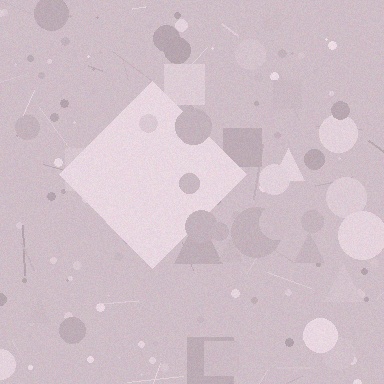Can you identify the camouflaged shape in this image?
The camouflaged shape is a diamond.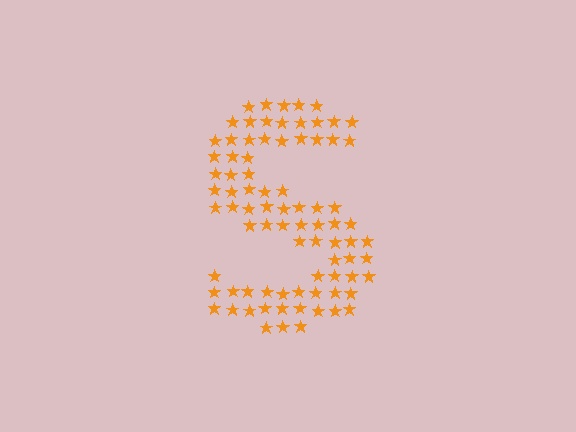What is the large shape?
The large shape is the letter S.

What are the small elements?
The small elements are stars.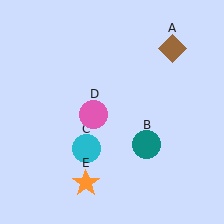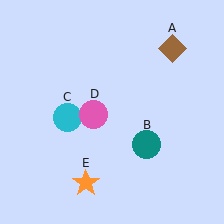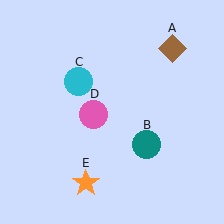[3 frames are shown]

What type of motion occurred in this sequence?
The cyan circle (object C) rotated clockwise around the center of the scene.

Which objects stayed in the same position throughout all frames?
Brown diamond (object A) and teal circle (object B) and pink circle (object D) and orange star (object E) remained stationary.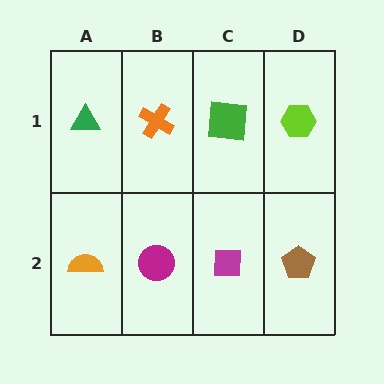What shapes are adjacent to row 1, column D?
A brown pentagon (row 2, column D), a green square (row 1, column C).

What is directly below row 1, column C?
A magenta square.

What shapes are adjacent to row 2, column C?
A green square (row 1, column C), a magenta circle (row 2, column B), a brown pentagon (row 2, column D).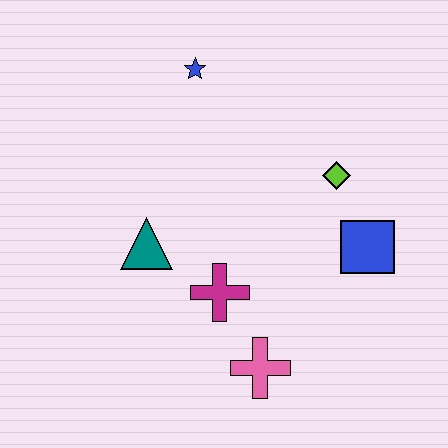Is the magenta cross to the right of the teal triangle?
Yes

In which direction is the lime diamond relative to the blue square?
The lime diamond is above the blue square.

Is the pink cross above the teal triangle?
No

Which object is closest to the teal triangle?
The magenta cross is closest to the teal triangle.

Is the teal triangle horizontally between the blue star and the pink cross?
No